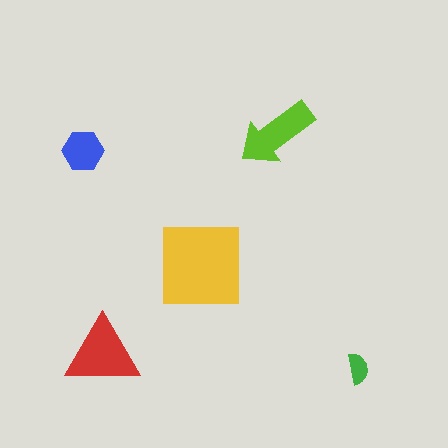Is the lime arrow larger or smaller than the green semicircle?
Larger.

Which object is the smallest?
The green semicircle.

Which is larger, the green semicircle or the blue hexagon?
The blue hexagon.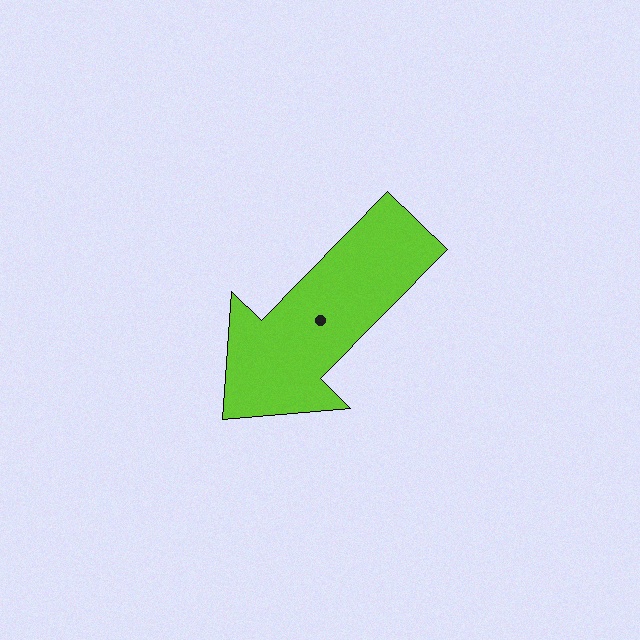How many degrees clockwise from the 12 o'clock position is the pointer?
Approximately 224 degrees.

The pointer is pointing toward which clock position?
Roughly 7 o'clock.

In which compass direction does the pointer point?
Southwest.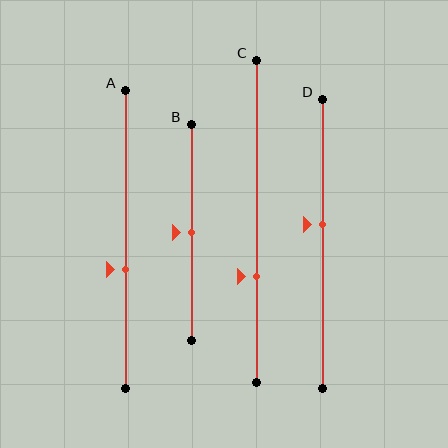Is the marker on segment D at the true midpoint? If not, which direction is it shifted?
No, the marker on segment D is shifted upward by about 7% of the segment length.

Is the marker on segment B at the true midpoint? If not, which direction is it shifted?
Yes, the marker on segment B is at the true midpoint.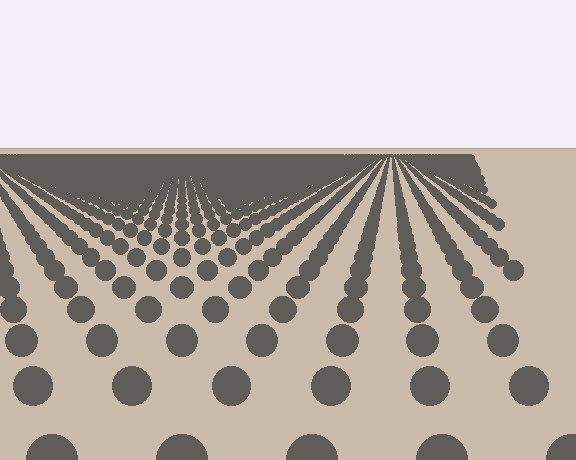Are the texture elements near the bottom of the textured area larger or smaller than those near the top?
Larger. Near the bottom, elements are closer to the viewer and appear at a bigger on-screen size.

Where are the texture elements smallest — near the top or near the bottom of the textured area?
Near the top.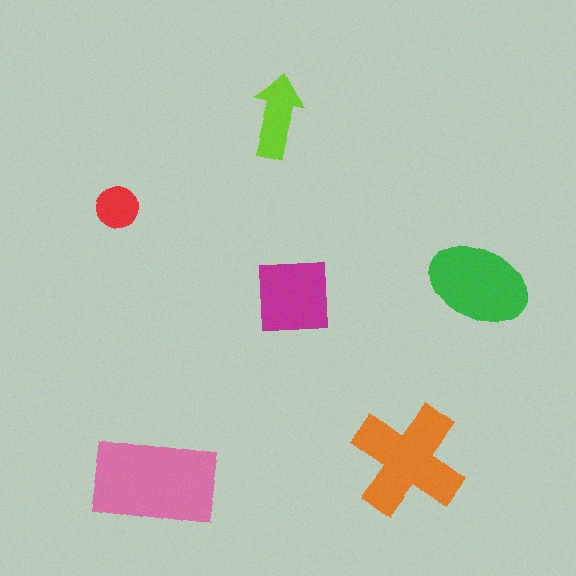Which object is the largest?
The pink rectangle.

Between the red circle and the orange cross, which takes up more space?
The orange cross.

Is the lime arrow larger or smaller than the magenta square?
Smaller.